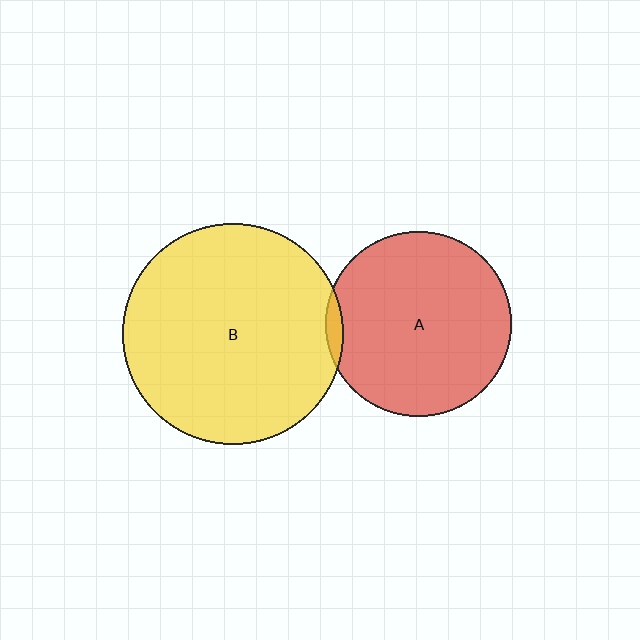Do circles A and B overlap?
Yes.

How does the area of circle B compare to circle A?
Approximately 1.4 times.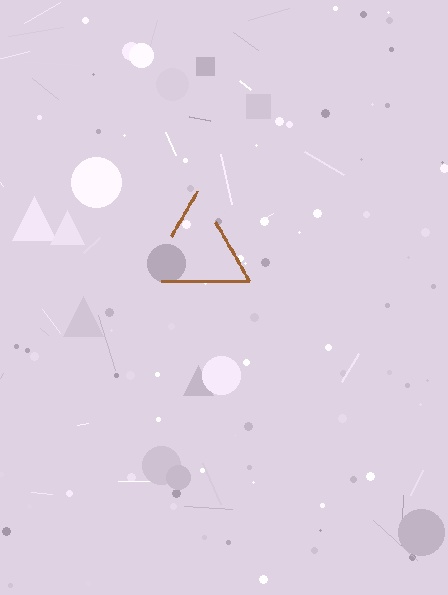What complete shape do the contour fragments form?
The contour fragments form a triangle.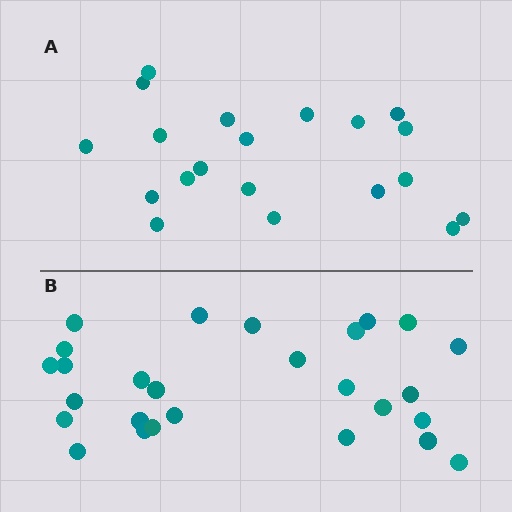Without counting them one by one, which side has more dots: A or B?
Region B (the bottom region) has more dots.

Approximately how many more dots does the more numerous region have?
Region B has roughly 8 or so more dots than region A.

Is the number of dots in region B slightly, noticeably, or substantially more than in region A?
Region B has noticeably more, but not dramatically so. The ratio is roughly 1.4 to 1.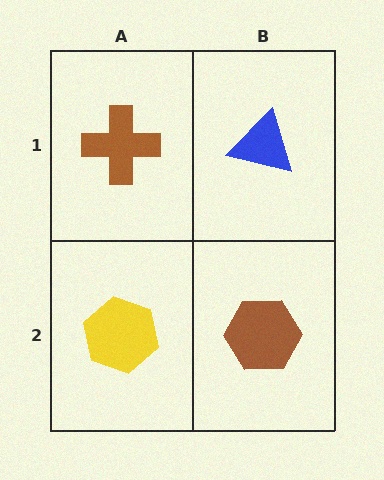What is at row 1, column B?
A blue triangle.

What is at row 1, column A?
A brown cross.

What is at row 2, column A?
A yellow hexagon.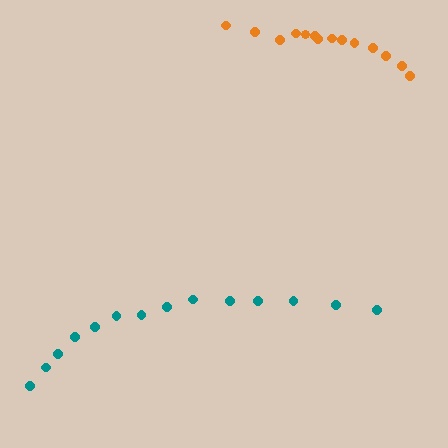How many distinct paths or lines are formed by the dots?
There are 2 distinct paths.